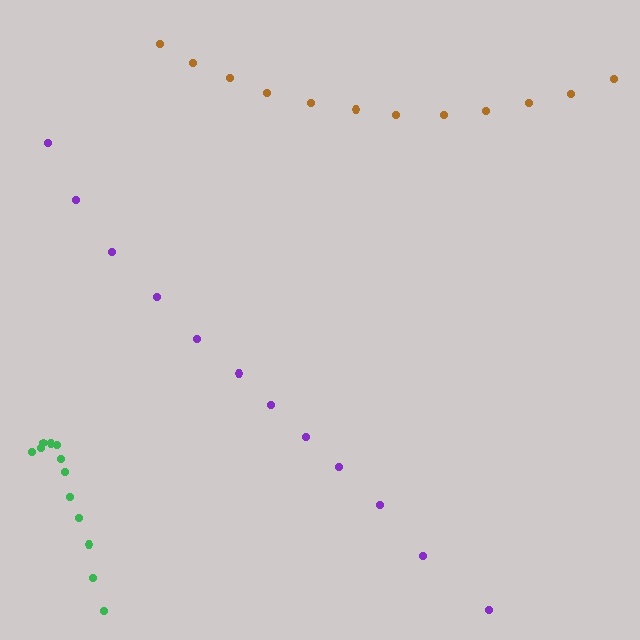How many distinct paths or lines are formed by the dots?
There are 3 distinct paths.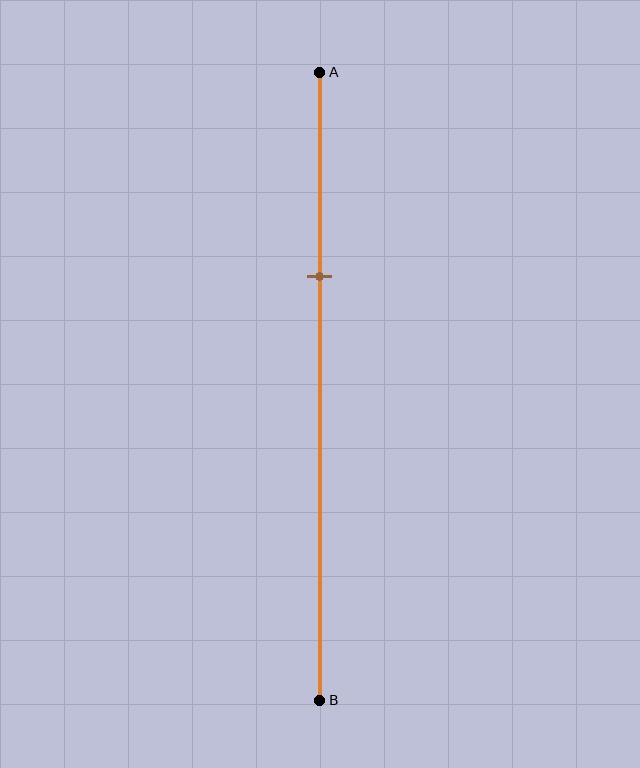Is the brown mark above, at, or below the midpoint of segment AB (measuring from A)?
The brown mark is above the midpoint of segment AB.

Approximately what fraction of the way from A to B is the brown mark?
The brown mark is approximately 30% of the way from A to B.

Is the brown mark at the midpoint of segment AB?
No, the mark is at about 30% from A, not at the 50% midpoint.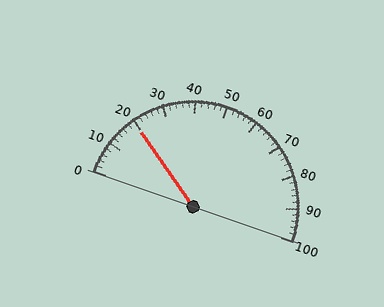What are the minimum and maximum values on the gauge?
The gauge ranges from 0 to 100.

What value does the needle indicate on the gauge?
The needle indicates approximately 20.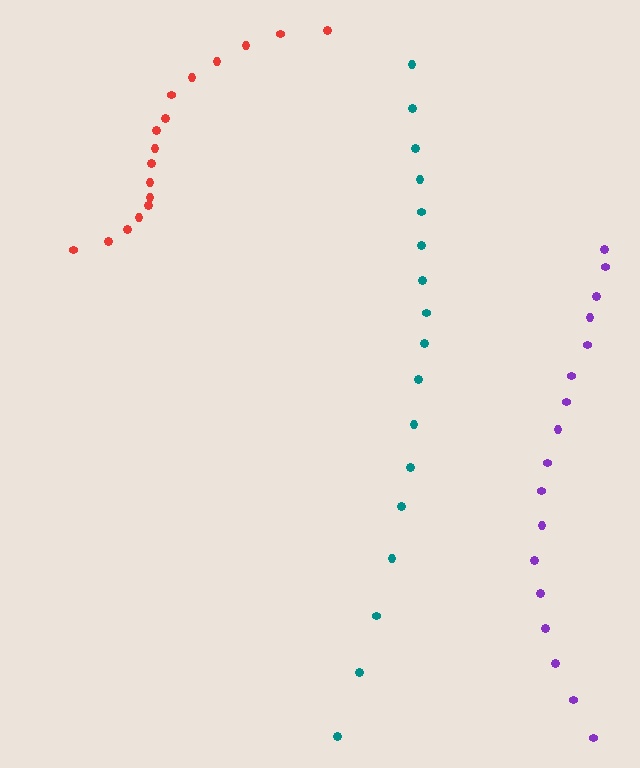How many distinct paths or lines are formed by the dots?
There are 3 distinct paths.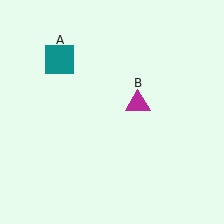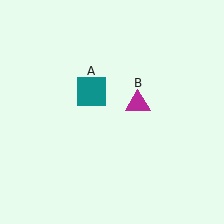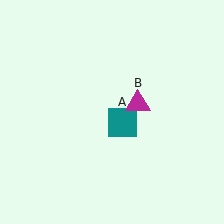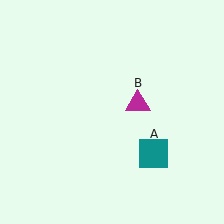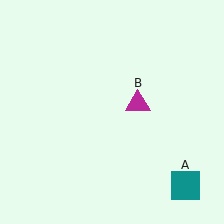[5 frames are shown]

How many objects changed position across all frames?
1 object changed position: teal square (object A).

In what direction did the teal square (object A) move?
The teal square (object A) moved down and to the right.